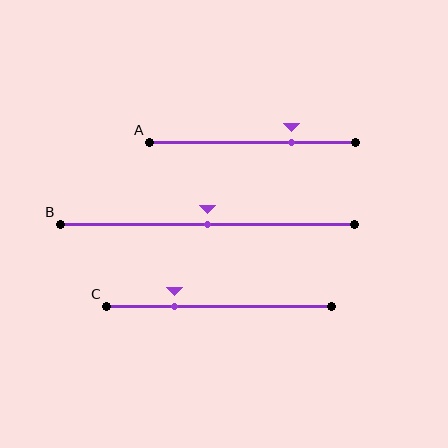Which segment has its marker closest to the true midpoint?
Segment B has its marker closest to the true midpoint.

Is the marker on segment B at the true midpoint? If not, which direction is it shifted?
Yes, the marker on segment B is at the true midpoint.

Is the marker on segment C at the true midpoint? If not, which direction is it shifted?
No, the marker on segment C is shifted to the left by about 20% of the segment length.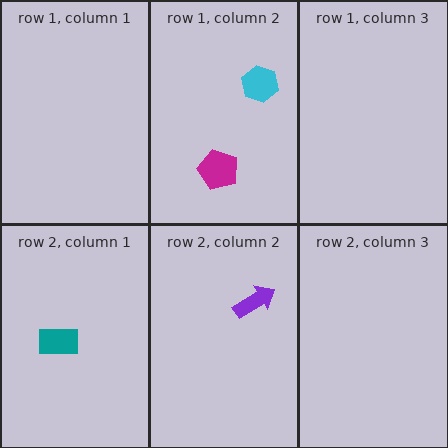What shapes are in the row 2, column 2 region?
The purple arrow.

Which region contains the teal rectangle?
The row 2, column 1 region.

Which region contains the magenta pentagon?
The row 1, column 2 region.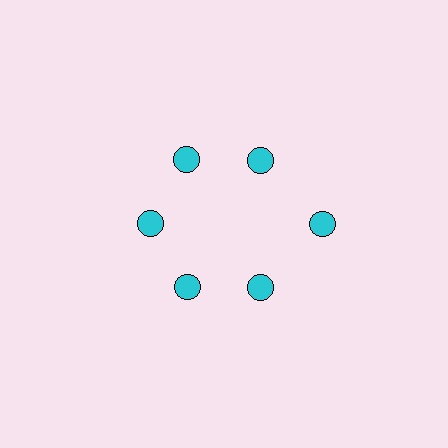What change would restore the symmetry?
The symmetry would be restored by moving it inward, back onto the ring so that all 6 circles sit at equal angles and equal distance from the center.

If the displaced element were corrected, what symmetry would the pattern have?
It would have 6-fold rotational symmetry — the pattern would map onto itself every 60 degrees.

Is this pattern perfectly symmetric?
No. The 6 cyan circles are arranged in a ring, but one element near the 3 o'clock position is pushed outward from the center, breaking the 6-fold rotational symmetry.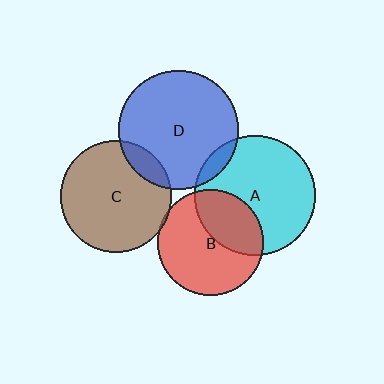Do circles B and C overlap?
Yes.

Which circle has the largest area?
Circle A (cyan).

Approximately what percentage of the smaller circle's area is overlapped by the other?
Approximately 5%.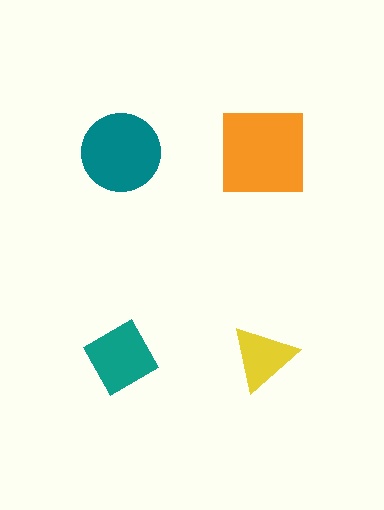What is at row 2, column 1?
A teal diamond.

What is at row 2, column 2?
A yellow triangle.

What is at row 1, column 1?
A teal circle.